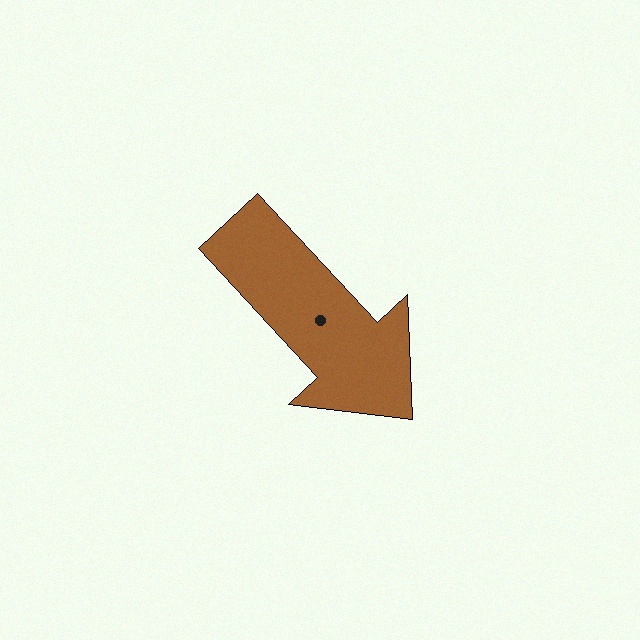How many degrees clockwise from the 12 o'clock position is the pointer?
Approximately 137 degrees.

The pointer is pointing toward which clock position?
Roughly 5 o'clock.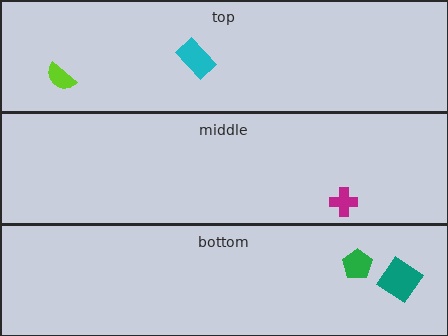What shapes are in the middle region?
The magenta cross.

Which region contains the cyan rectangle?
The top region.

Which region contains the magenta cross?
The middle region.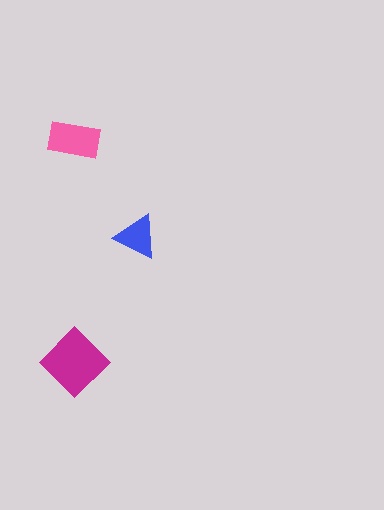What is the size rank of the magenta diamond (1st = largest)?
1st.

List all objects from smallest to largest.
The blue triangle, the pink rectangle, the magenta diamond.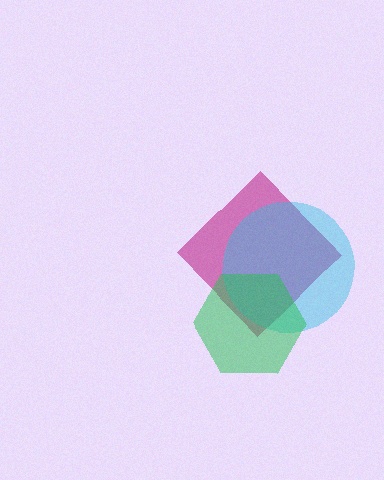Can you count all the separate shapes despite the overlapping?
Yes, there are 3 separate shapes.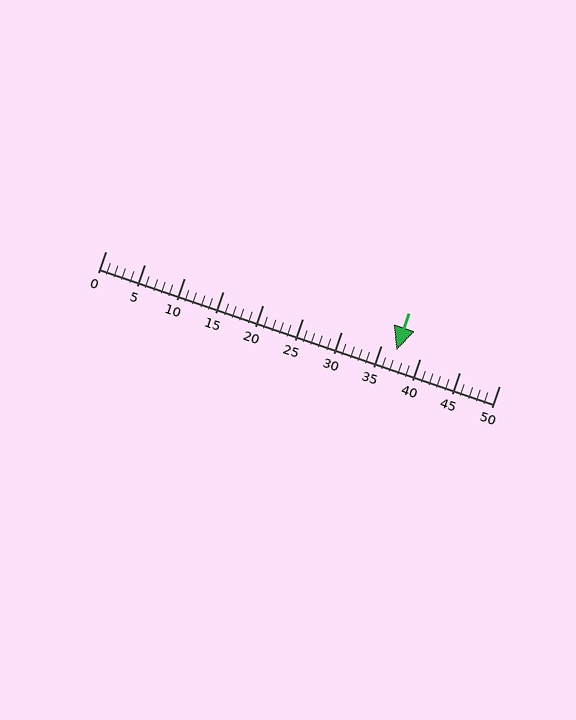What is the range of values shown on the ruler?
The ruler shows values from 0 to 50.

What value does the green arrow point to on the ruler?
The green arrow points to approximately 37.